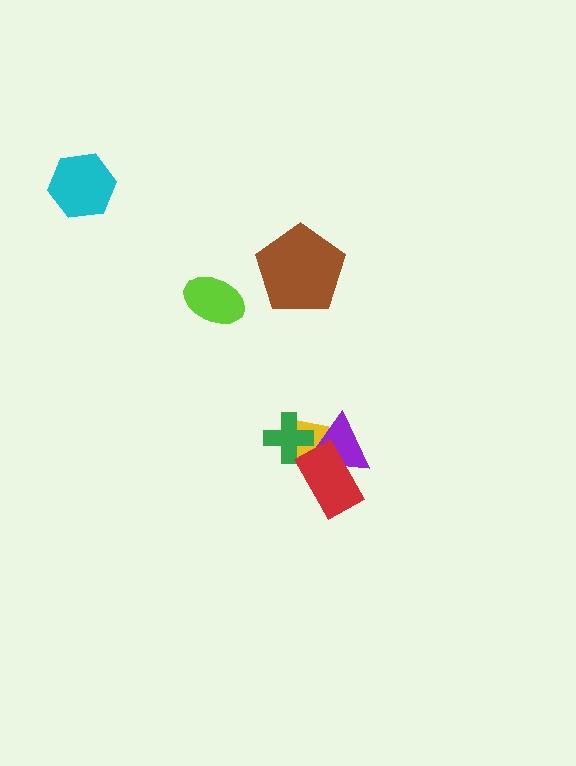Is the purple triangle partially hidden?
Yes, it is partially covered by another shape.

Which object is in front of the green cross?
The purple triangle is in front of the green cross.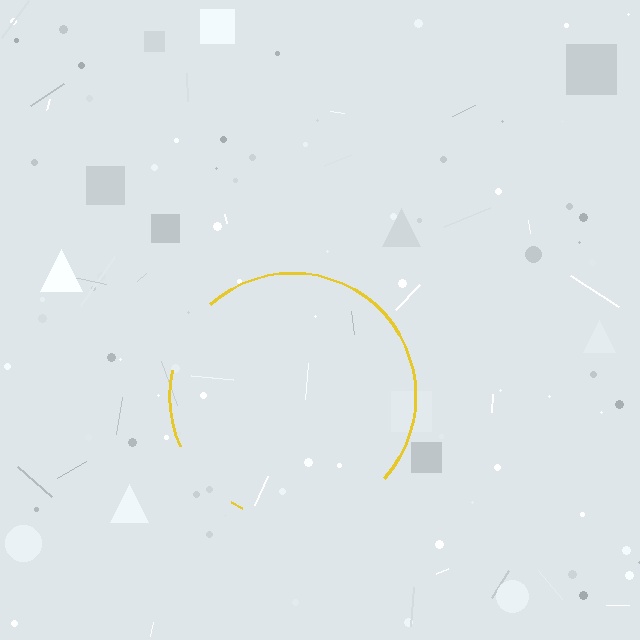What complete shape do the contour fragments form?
The contour fragments form a circle.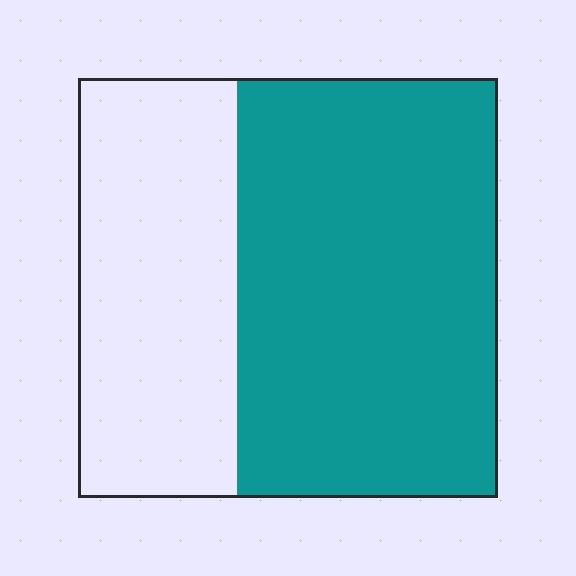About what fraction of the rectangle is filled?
About five eighths (5/8).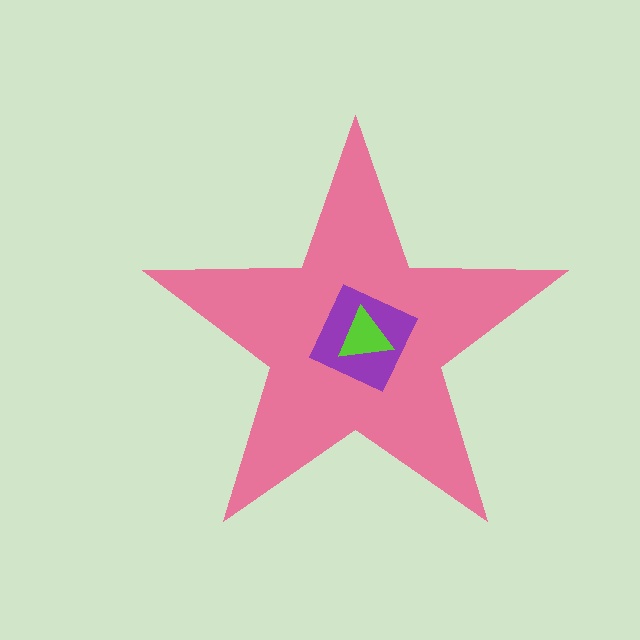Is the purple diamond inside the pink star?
Yes.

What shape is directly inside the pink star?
The purple diamond.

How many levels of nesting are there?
3.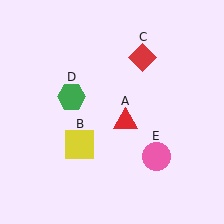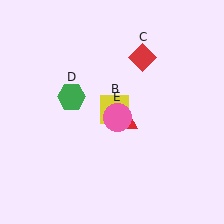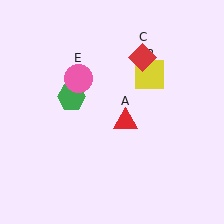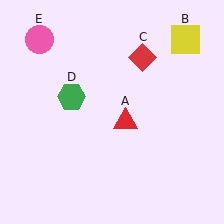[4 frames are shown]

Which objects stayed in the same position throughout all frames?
Red triangle (object A) and red diamond (object C) and green hexagon (object D) remained stationary.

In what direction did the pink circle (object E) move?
The pink circle (object E) moved up and to the left.